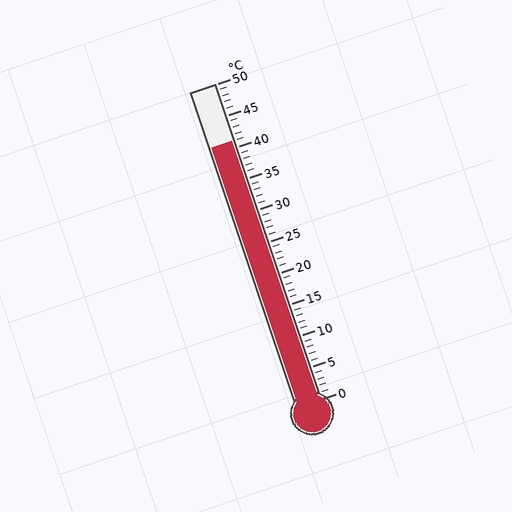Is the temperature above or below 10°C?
The temperature is above 10°C.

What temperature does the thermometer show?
The thermometer shows approximately 41°C.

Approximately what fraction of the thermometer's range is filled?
The thermometer is filled to approximately 80% of its range.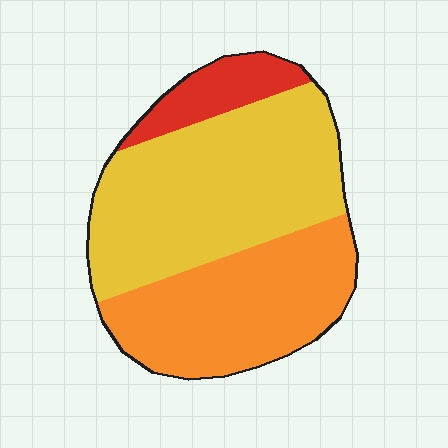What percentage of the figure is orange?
Orange takes up about three eighths (3/8) of the figure.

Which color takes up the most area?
Yellow, at roughly 50%.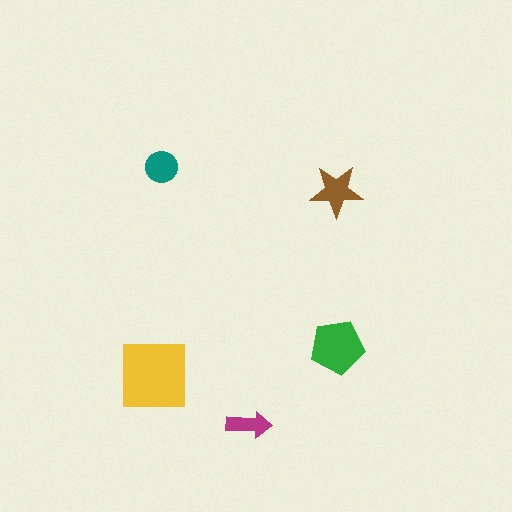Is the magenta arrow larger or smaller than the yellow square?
Smaller.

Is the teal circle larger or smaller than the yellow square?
Smaller.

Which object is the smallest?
The magenta arrow.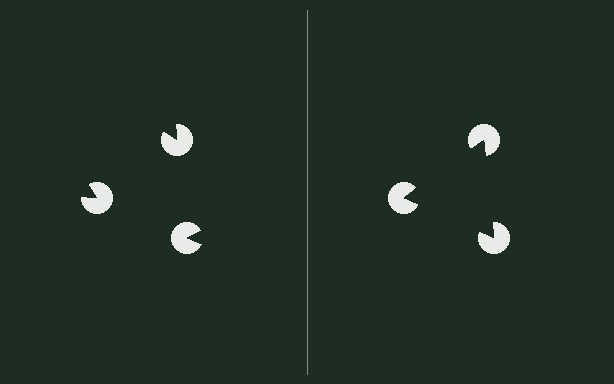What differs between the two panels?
The pac-man discs are positioned identically on both sides; only the wedge orientations differ. On the right they align to a triangle; on the left they are misaligned.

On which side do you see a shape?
An illusory triangle appears on the right side. On the left side the wedge cuts are rotated, so no coherent shape forms.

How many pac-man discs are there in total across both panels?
6 — 3 on each side.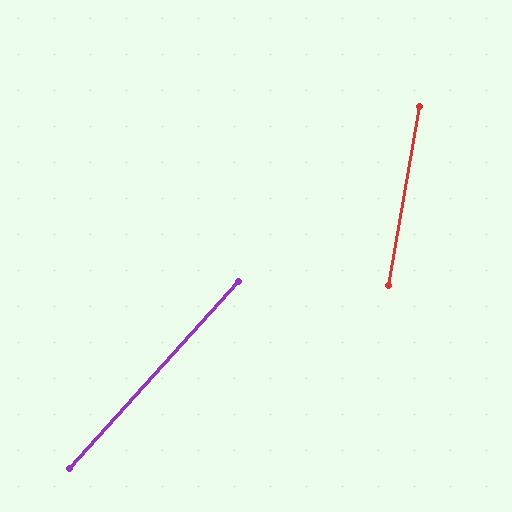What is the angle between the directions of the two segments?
Approximately 32 degrees.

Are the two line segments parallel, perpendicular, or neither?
Neither parallel nor perpendicular — they differ by about 32°.